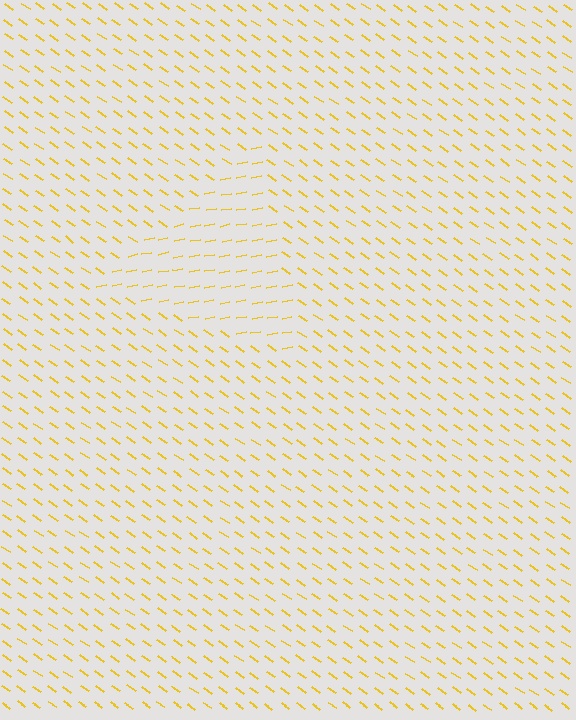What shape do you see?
I see a triangle.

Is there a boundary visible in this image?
Yes, there is a texture boundary formed by a change in line orientation.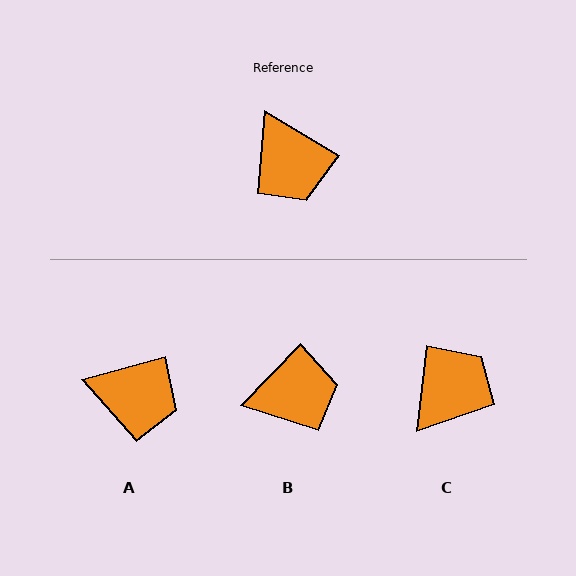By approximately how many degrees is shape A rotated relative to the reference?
Approximately 47 degrees counter-clockwise.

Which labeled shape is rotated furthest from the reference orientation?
C, about 114 degrees away.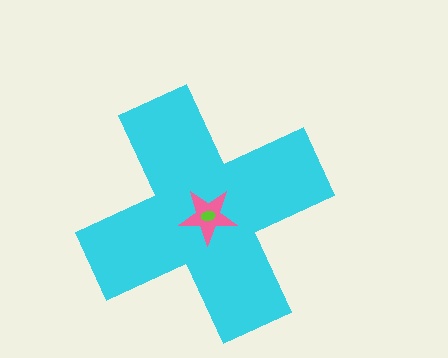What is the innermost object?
The lime ellipse.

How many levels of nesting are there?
3.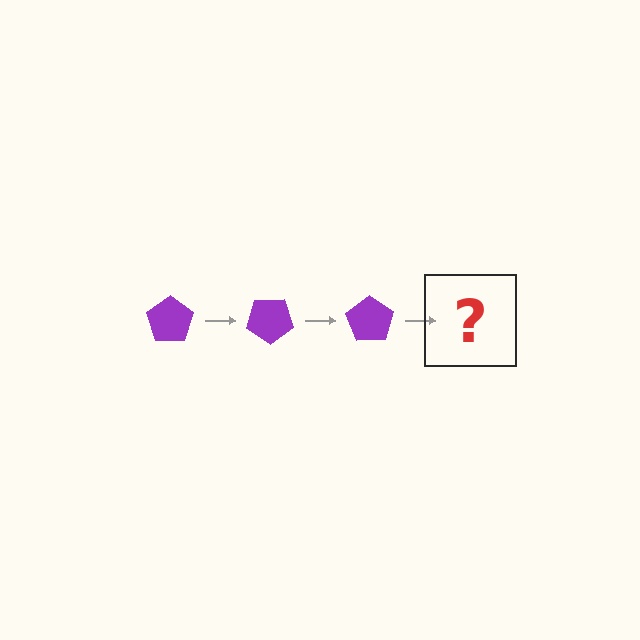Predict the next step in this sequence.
The next step is a purple pentagon rotated 105 degrees.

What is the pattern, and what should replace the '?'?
The pattern is that the pentagon rotates 35 degrees each step. The '?' should be a purple pentagon rotated 105 degrees.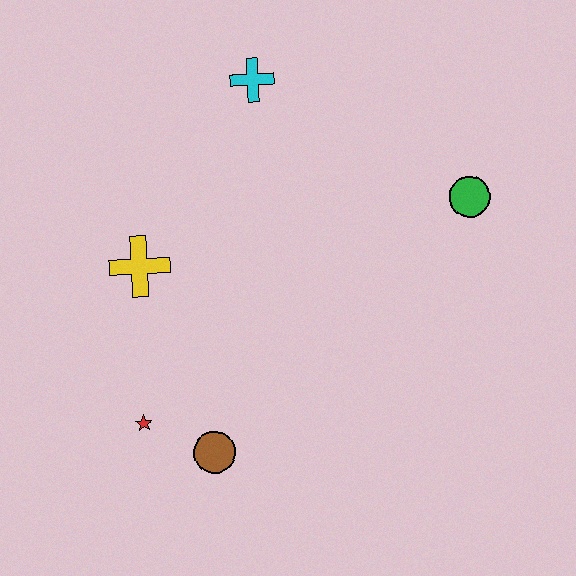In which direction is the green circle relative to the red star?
The green circle is to the right of the red star.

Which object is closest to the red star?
The brown circle is closest to the red star.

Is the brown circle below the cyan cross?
Yes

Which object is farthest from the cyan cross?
The brown circle is farthest from the cyan cross.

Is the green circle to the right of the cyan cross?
Yes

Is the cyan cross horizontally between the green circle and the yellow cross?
Yes